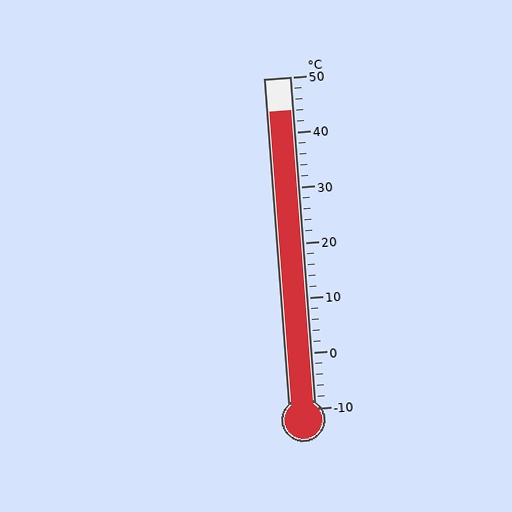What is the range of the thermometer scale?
The thermometer scale ranges from -10°C to 50°C.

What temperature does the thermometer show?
The thermometer shows approximately 44°C.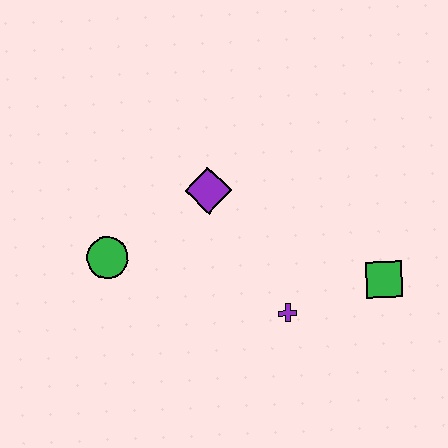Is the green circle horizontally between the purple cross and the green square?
No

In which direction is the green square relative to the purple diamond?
The green square is to the right of the purple diamond.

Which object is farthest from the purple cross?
The green circle is farthest from the purple cross.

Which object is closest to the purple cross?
The green square is closest to the purple cross.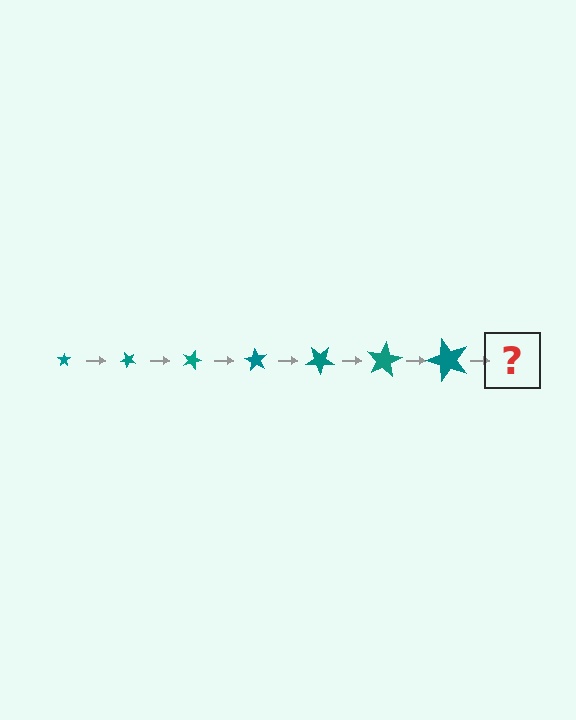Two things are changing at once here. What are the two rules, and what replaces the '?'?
The two rules are that the star grows larger each step and it rotates 45 degrees each step. The '?' should be a star, larger than the previous one and rotated 315 degrees from the start.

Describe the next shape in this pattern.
It should be a star, larger than the previous one and rotated 315 degrees from the start.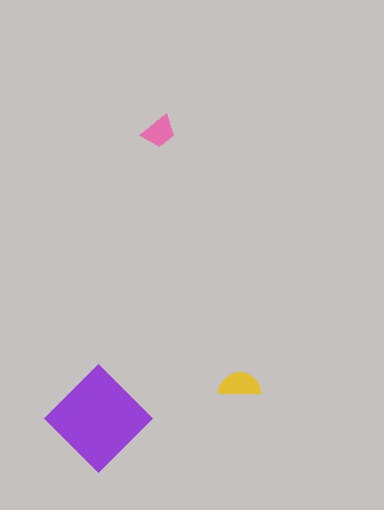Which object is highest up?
The pink trapezoid is topmost.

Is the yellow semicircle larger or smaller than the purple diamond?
Smaller.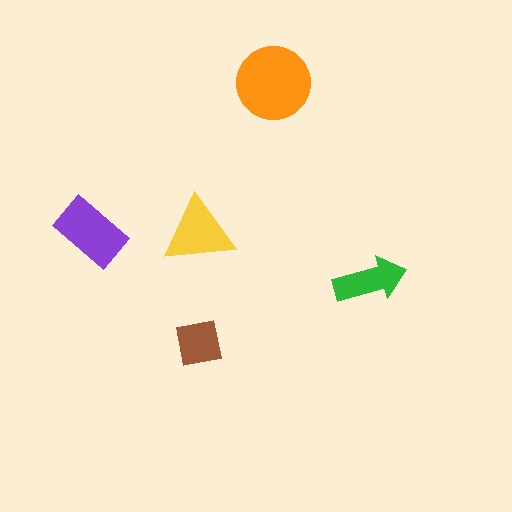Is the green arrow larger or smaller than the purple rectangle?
Smaller.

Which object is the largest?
The orange circle.